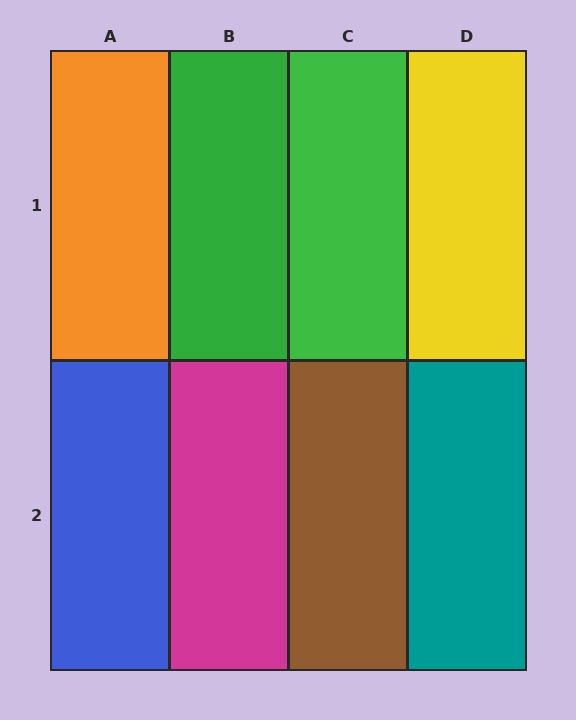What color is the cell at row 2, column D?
Teal.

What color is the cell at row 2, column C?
Brown.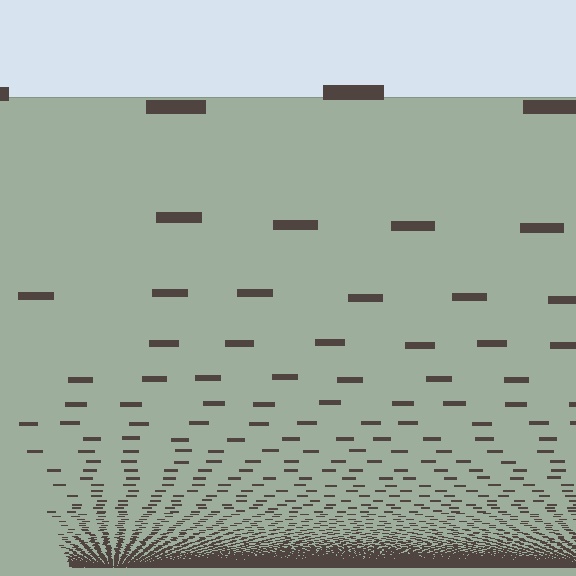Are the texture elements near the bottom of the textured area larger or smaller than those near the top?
Smaller. The gradient is inverted — elements near the bottom are smaller and denser.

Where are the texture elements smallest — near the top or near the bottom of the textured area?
Near the bottom.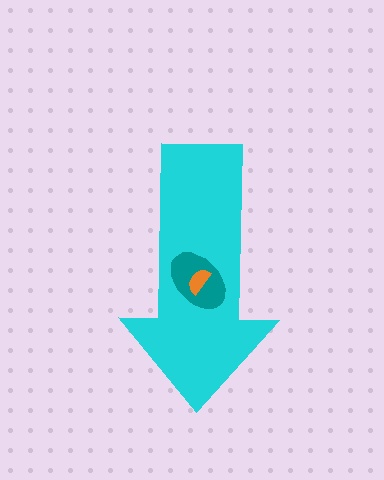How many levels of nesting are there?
3.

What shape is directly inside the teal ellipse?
The orange semicircle.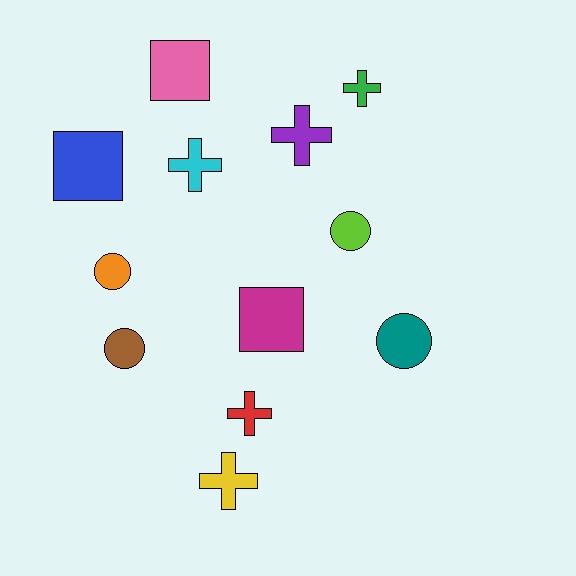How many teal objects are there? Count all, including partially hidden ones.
There is 1 teal object.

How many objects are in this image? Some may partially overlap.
There are 12 objects.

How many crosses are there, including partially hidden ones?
There are 5 crosses.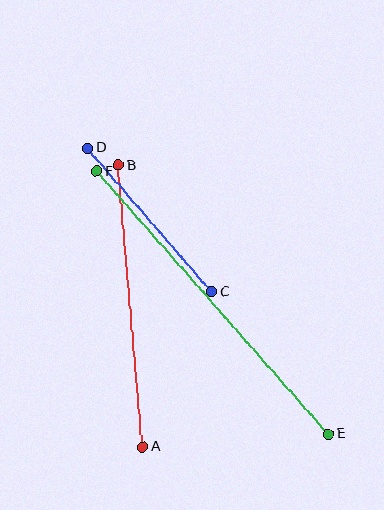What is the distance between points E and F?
The distance is approximately 350 pixels.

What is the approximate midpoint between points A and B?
The midpoint is at approximately (131, 306) pixels.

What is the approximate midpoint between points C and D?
The midpoint is at approximately (149, 220) pixels.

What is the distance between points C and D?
The distance is approximately 190 pixels.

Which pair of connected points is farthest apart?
Points E and F are farthest apart.